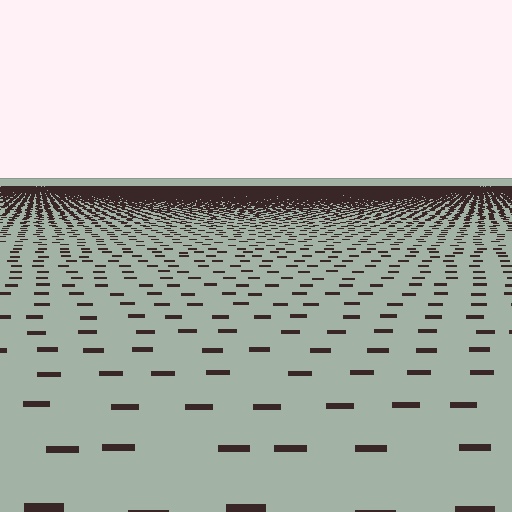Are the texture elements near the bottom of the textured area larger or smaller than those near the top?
Larger. Near the bottom, elements are closer to the viewer and appear at a bigger on-screen size.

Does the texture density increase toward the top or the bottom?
Density increases toward the top.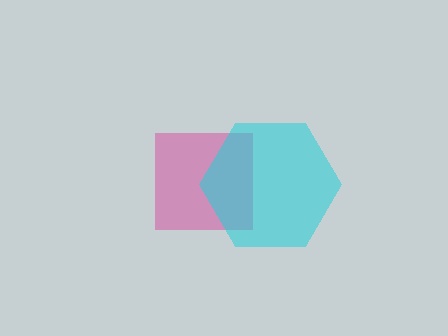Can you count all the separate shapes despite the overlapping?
Yes, there are 2 separate shapes.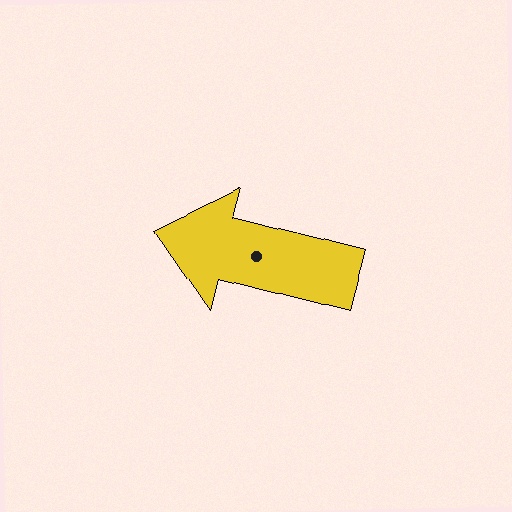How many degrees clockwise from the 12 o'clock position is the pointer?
Approximately 284 degrees.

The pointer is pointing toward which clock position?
Roughly 9 o'clock.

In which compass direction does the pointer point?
West.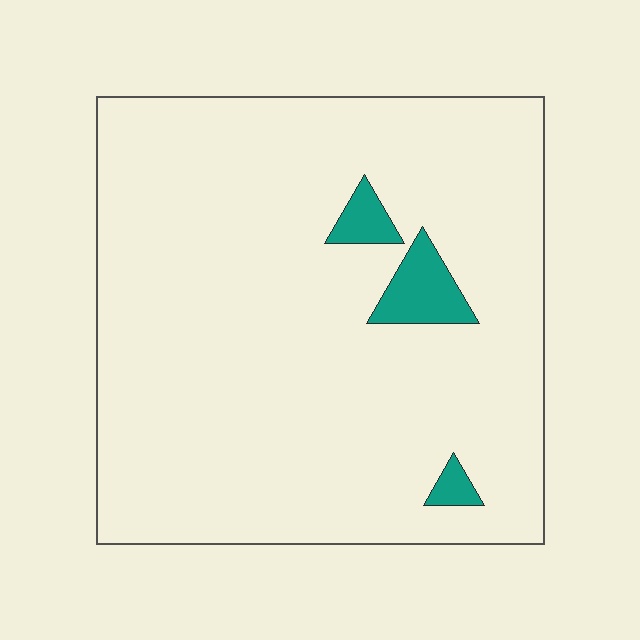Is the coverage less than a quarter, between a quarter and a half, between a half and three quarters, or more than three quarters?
Less than a quarter.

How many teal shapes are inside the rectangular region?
3.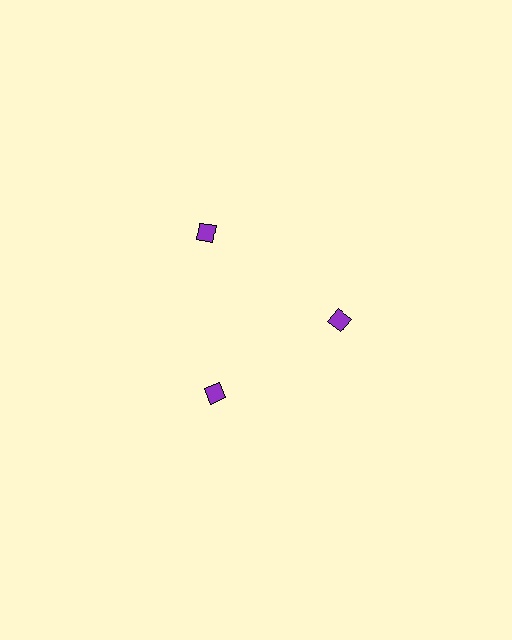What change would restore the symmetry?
The symmetry would be restored by moving it inward, back onto the ring so that all 3 diamonds sit at equal angles and equal distance from the center.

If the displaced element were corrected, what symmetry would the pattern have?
It would have 3-fold rotational symmetry — the pattern would map onto itself every 120 degrees.